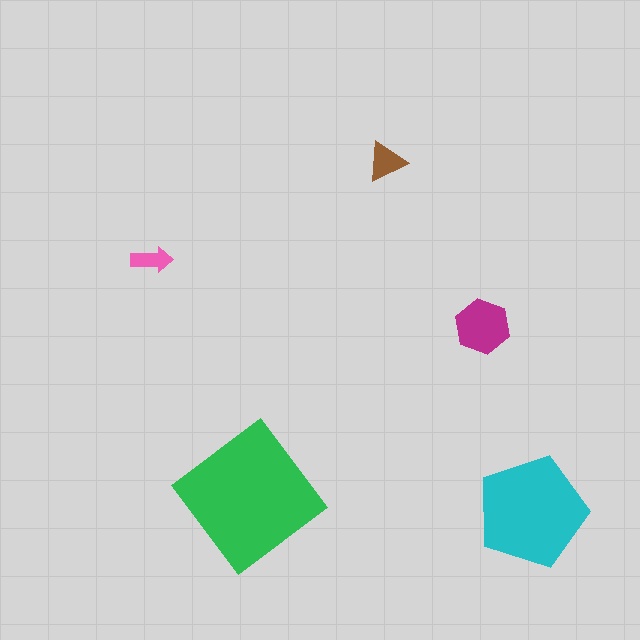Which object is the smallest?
The pink arrow.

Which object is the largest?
The green diamond.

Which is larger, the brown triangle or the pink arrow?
The brown triangle.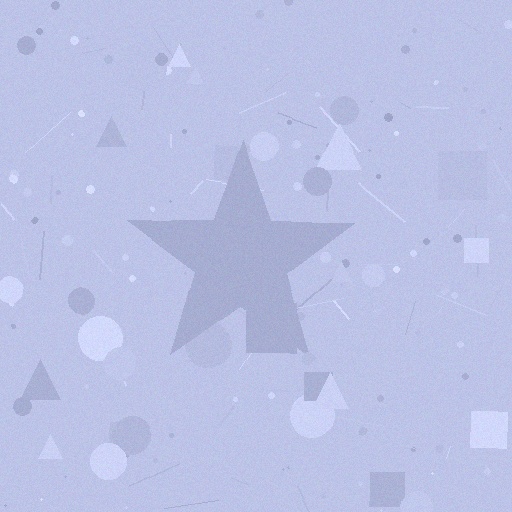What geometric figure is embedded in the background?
A star is embedded in the background.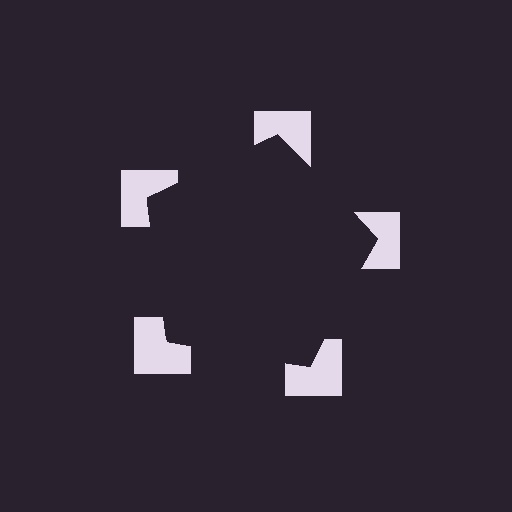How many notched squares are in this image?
There are 5 — one at each vertex of the illusory pentagon.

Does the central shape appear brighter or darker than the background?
It typically appears slightly darker than the background, even though no actual brightness change is drawn.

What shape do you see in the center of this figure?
An illusory pentagon — its edges are inferred from the aligned wedge cuts in the notched squares, not physically drawn.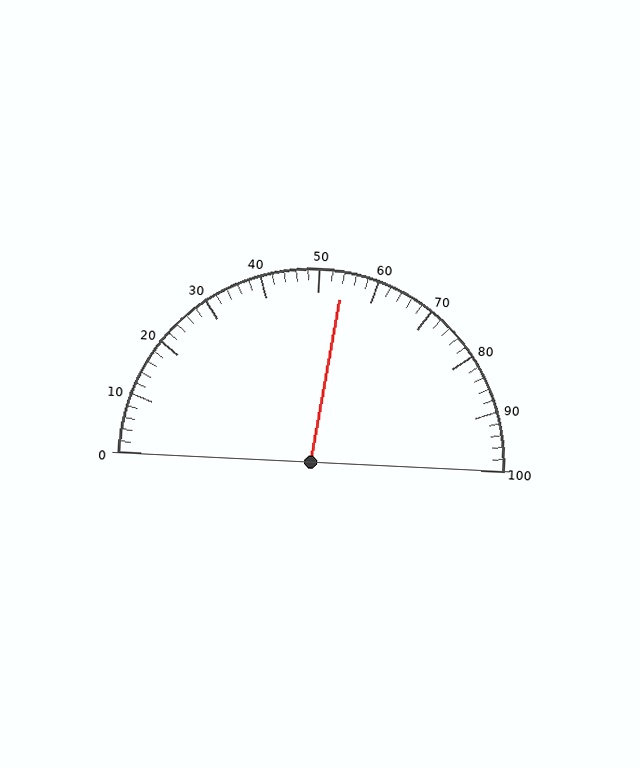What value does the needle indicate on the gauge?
The needle indicates approximately 54.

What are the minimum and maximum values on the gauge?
The gauge ranges from 0 to 100.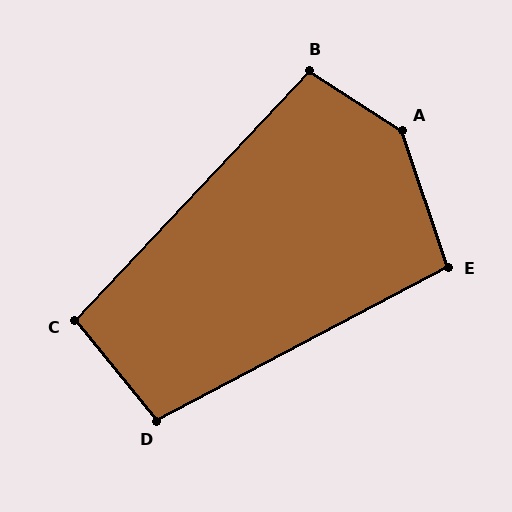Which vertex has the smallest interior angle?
C, at approximately 97 degrees.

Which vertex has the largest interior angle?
A, at approximately 141 degrees.